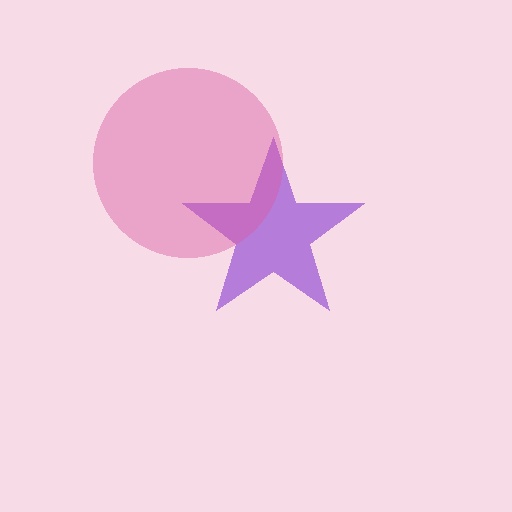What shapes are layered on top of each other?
The layered shapes are: a purple star, a pink circle.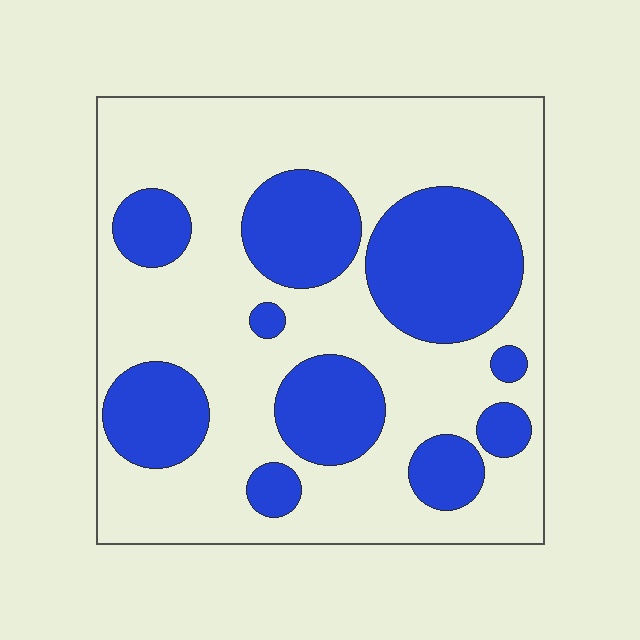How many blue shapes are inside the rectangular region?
10.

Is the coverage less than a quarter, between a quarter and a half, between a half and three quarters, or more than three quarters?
Between a quarter and a half.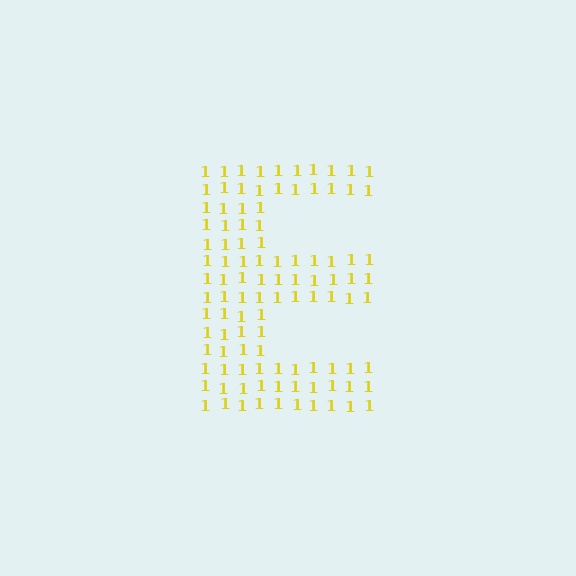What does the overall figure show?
The overall figure shows the letter E.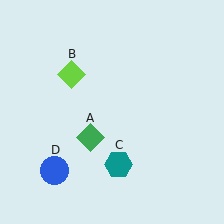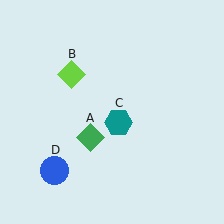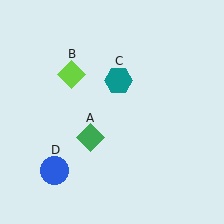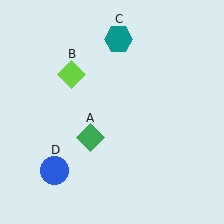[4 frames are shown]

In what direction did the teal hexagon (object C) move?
The teal hexagon (object C) moved up.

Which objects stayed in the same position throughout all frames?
Green diamond (object A) and lime diamond (object B) and blue circle (object D) remained stationary.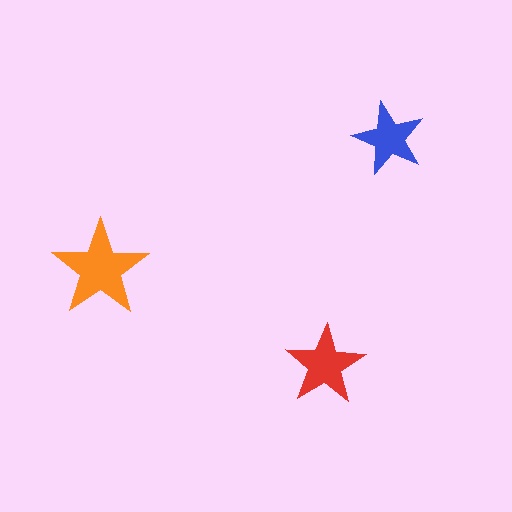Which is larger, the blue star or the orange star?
The orange one.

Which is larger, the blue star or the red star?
The red one.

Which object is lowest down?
The red star is bottommost.